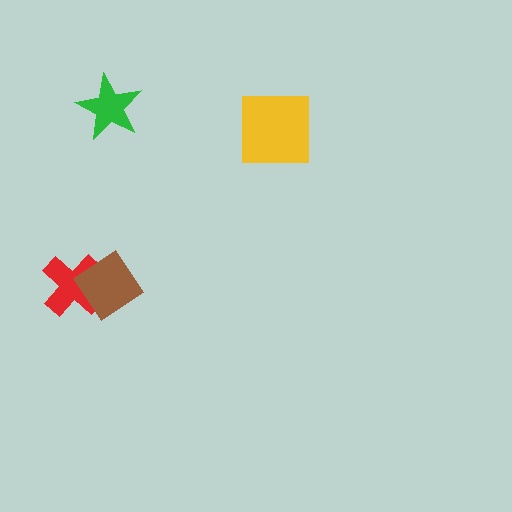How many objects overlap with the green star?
0 objects overlap with the green star.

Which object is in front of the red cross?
The brown diamond is in front of the red cross.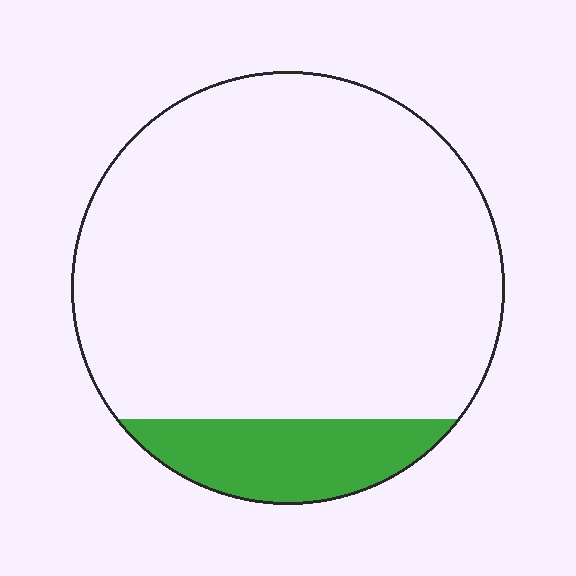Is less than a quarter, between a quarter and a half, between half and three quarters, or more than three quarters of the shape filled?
Less than a quarter.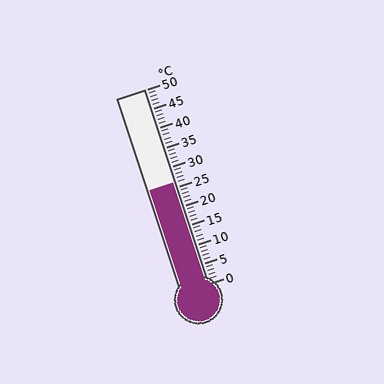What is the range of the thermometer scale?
The thermometer scale ranges from 0°C to 50°C.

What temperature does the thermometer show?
The thermometer shows approximately 26°C.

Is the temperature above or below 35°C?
The temperature is below 35°C.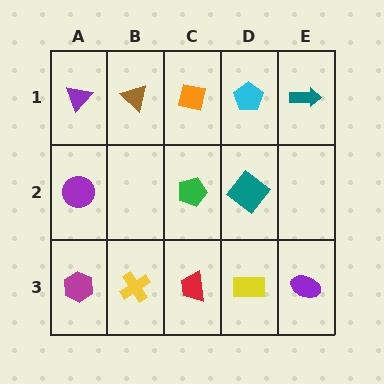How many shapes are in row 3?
5 shapes.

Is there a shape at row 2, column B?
No, that cell is empty.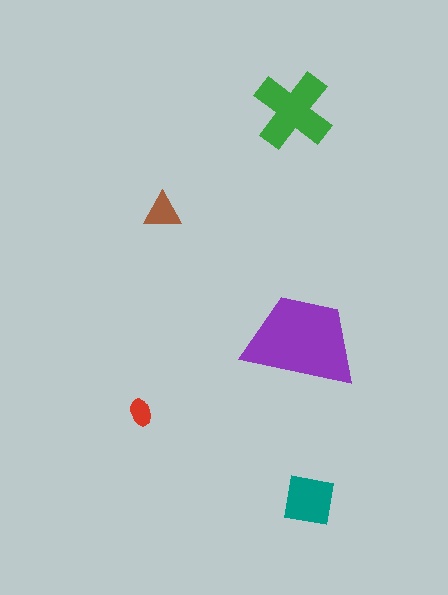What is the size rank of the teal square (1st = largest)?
3rd.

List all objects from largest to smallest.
The purple trapezoid, the green cross, the teal square, the brown triangle, the red ellipse.